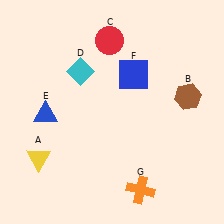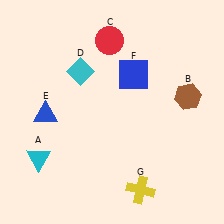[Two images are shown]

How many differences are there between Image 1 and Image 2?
There are 2 differences between the two images.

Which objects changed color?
A changed from yellow to cyan. G changed from orange to yellow.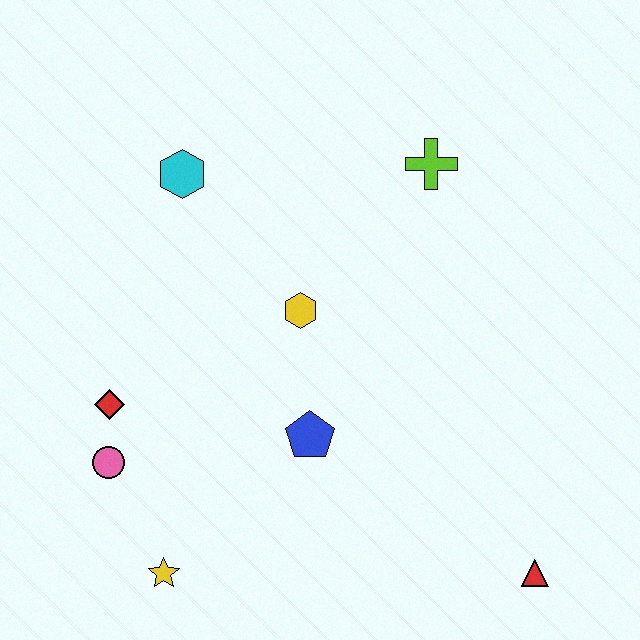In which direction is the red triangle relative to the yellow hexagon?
The red triangle is below the yellow hexagon.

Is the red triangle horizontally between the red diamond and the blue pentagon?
No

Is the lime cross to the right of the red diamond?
Yes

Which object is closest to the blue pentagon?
The yellow hexagon is closest to the blue pentagon.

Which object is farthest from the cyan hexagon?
The red triangle is farthest from the cyan hexagon.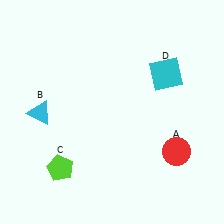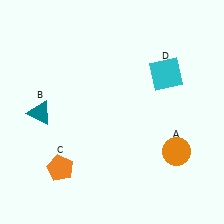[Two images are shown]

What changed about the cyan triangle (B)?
In Image 1, B is cyan. In Image 2, it changed to teal.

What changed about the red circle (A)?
In Image 1, A is red. In Image 2, it changed to orange.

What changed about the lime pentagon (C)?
In Image 1, C is lime. In Image 2, it changed to orange.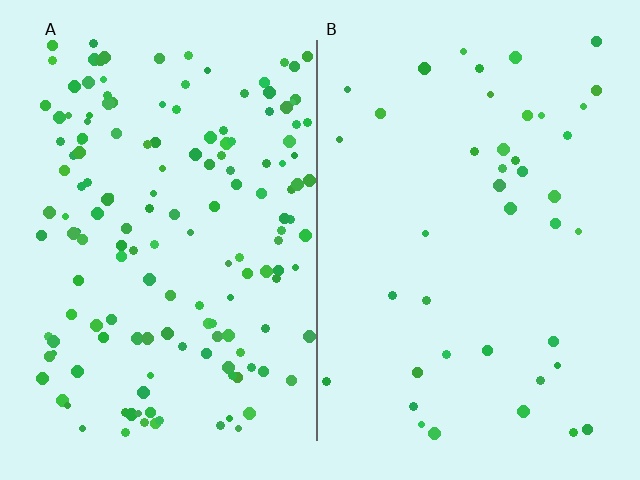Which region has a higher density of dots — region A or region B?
A (the left).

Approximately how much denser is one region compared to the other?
Approximately 3.8× — region A over region B.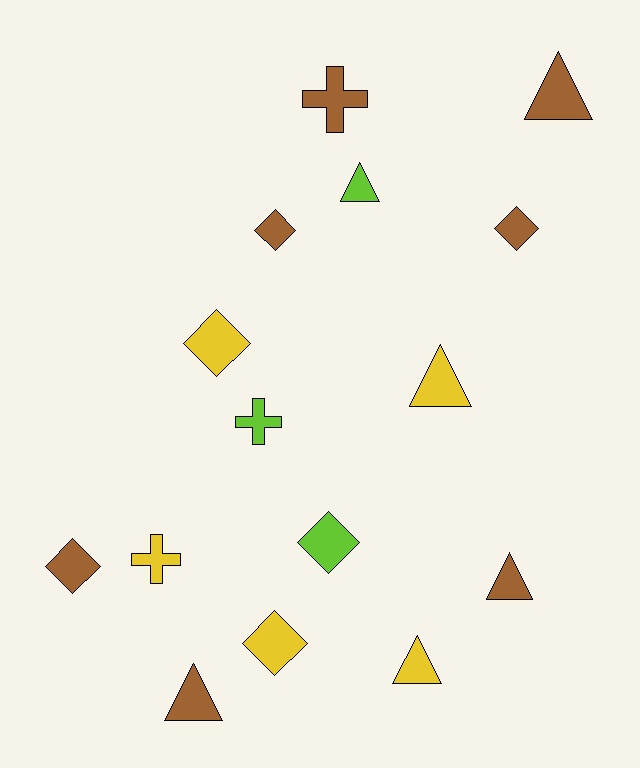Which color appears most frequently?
Brown, with 7 objects.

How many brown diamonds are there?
There are 3 brown diamonds.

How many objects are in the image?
There are 15 objects.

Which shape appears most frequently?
Diamond, with 6 objects.